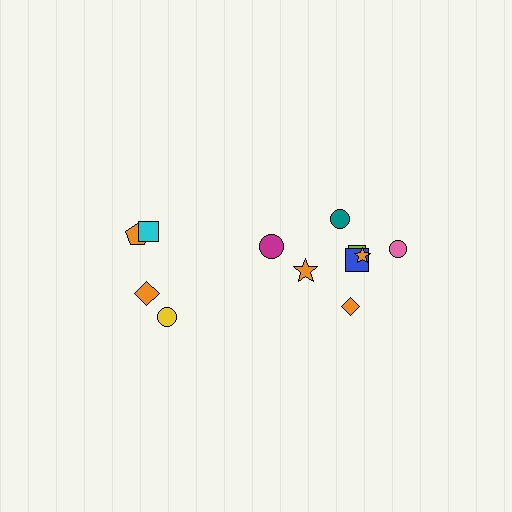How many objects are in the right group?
There are 8 objects.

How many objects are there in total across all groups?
There are 12 objects.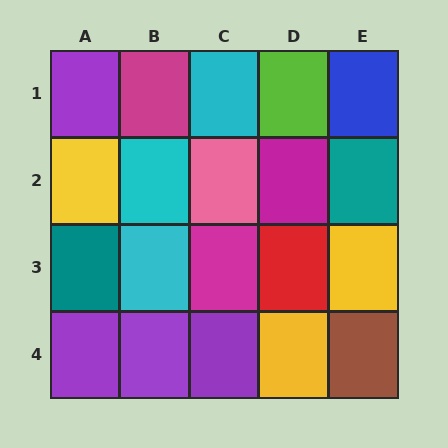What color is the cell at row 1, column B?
Magenta.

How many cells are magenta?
3 cells are magenta.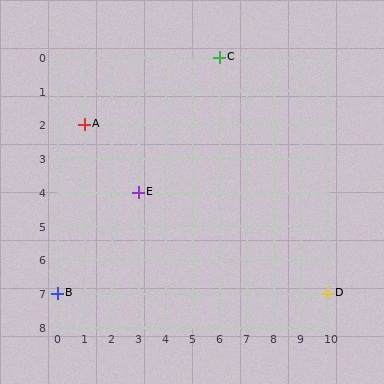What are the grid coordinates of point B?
Point B is at grid coordinates (0, 7).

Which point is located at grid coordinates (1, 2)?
Point A is at (1, 2).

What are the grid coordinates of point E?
Point E is at grid coordinates (3, 4).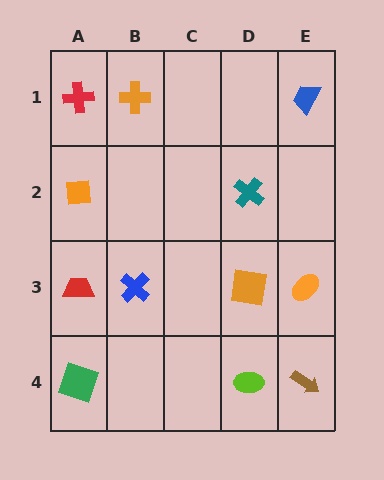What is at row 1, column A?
A red cross.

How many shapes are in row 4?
3 shapes.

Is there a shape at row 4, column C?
No, that cell is empty.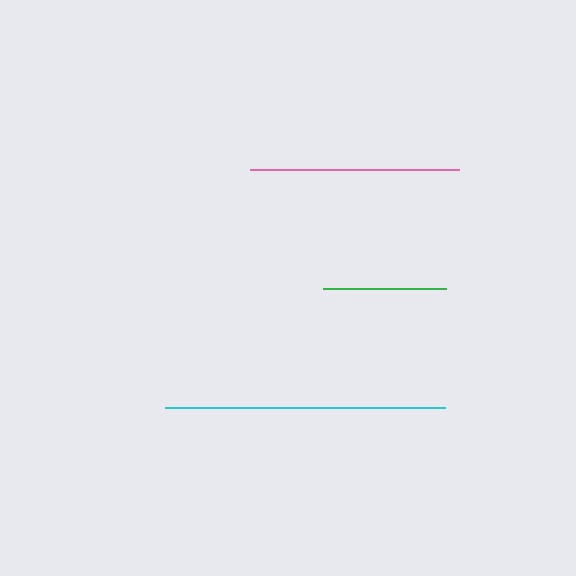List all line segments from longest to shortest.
From longest to shortest: cyan, pink, green.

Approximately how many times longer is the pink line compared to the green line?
The pink line is approximately 1.7 times the length of the green line.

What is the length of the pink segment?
The pink segment is approximately 208 pixels long.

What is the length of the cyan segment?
The cyan segment is approximately 280 pixels long.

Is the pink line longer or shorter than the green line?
The pink line is longer than the green line.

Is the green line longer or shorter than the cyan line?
The cyan line is longer than the green line.